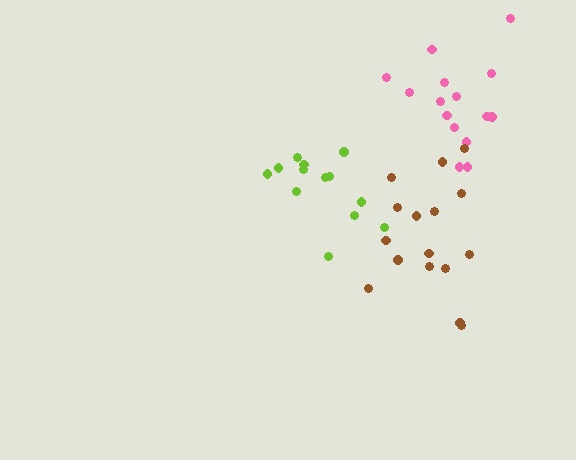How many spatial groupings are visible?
There are 3 spatial groupings.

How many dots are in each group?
Group 1: 15 dots, Group 2: 13 dots, Group 3: 16 dots (44 total).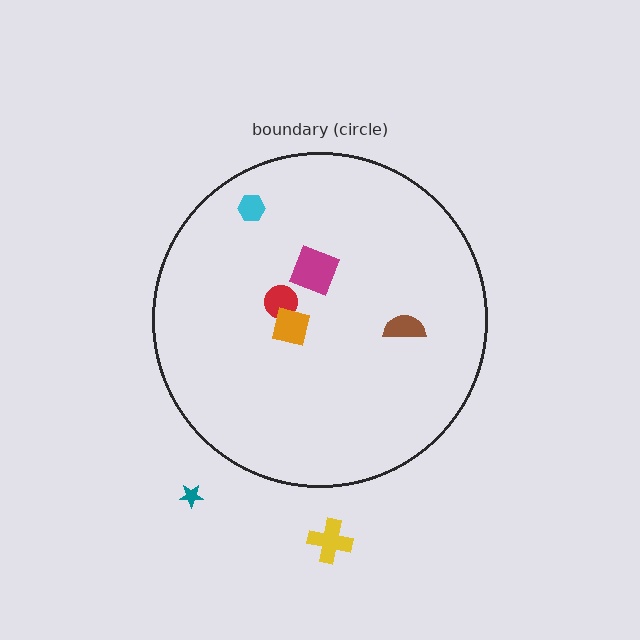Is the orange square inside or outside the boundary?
Inside.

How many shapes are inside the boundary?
5 inside, 2 outside.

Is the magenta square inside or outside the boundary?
Inside.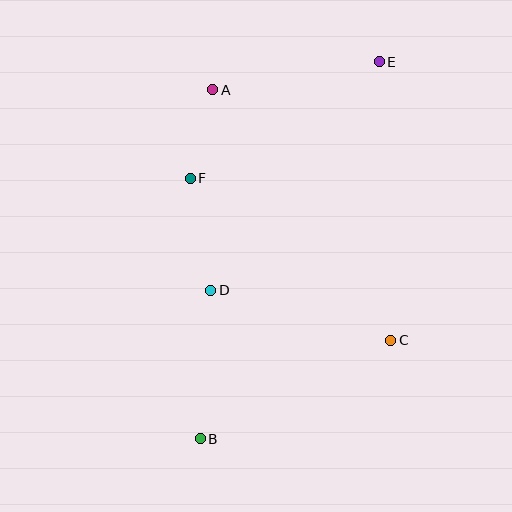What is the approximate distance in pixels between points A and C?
The distance between A and C is approximately 307 pixels.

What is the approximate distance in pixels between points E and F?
The distance between E and F is approximately 222 pixels.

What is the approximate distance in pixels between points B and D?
The distance between B and D is approximately 149 pixels.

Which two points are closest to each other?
Points A and F are closest to each other.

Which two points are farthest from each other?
Points B and E are farthest from each other.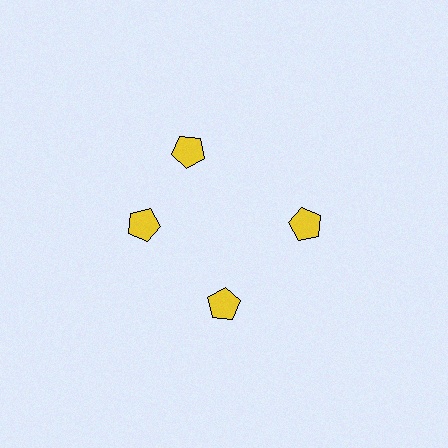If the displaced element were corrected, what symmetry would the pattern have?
It would have 4-fold rotational symmetry — the pattern would map onto itself every 90 degrees.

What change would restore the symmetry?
The symmetry would be restored by rotating it back into even spacing with its neighbors so that all 4 pentagons sit at equal angles and equal distance from the center.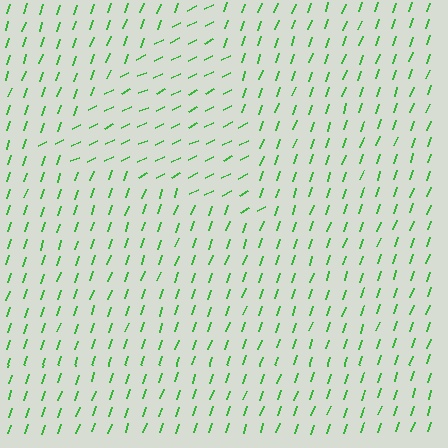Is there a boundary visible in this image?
Yes, there is a texture boundary formed by a change in line orientation.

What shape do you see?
I see a triangle.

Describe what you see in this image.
The image is filled with small green line segments. A triangle region in the image has lines oriented differently from the surrounding lines, creating a visible texture boundary.